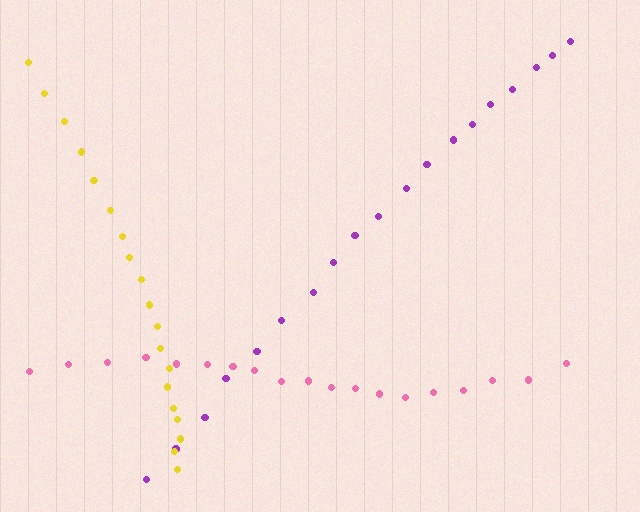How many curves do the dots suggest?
There are 3 distinct paths.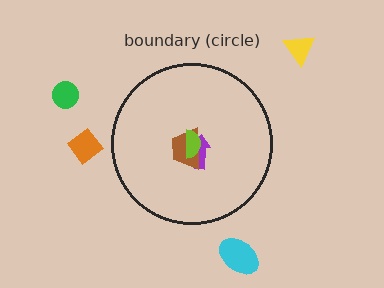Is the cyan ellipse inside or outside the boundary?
Outside.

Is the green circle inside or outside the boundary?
Outside.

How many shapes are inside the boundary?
3 inside, 4 outside.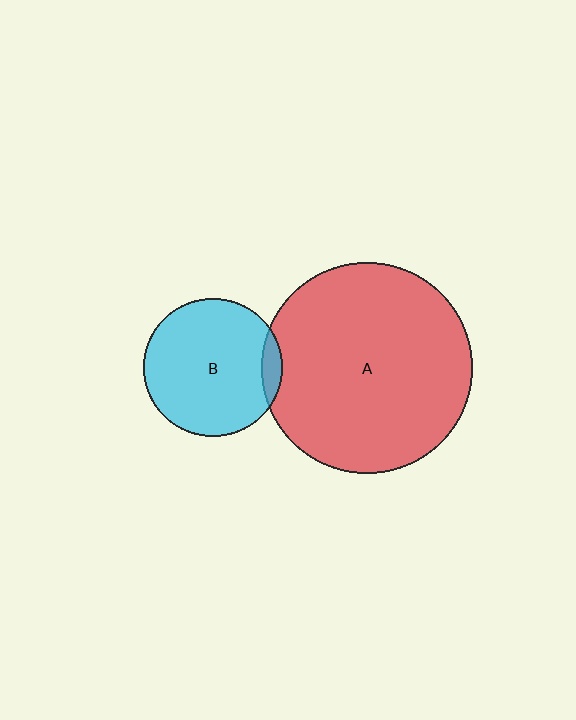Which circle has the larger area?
Circle A (red).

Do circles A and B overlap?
Yes.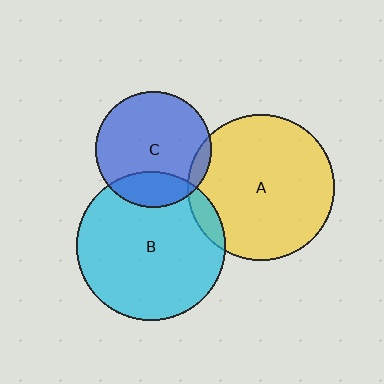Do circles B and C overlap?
Yes.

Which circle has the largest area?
Circle B (cyan).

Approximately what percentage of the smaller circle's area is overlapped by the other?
Approximately 20%.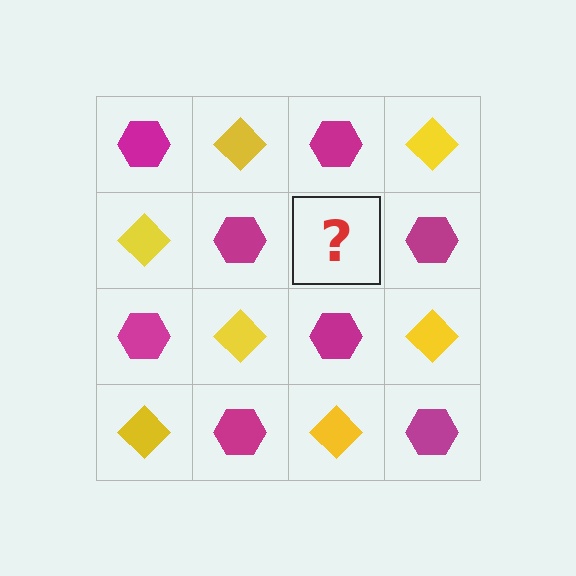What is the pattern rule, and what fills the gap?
The rule is that it alternates magenta hexagon and yellow diamond in a checkerboard pattern. The gap should be filled with a yellow diamond.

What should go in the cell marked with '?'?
The missing cell should contain a yellow diamond.